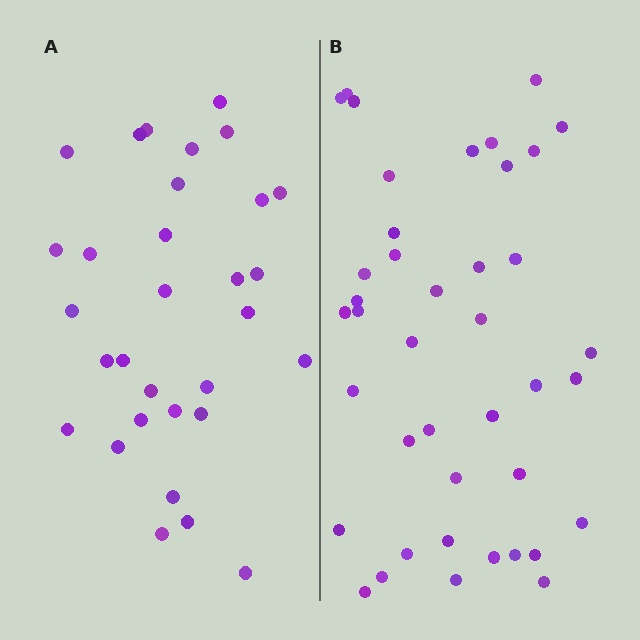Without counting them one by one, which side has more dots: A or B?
Region B (the right region) has more dots.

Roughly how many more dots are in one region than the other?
Region B has roughly 10 or so more dots than region A.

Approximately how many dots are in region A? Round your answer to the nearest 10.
About 30 dots. (The exact count is 31, which rounds to 30.)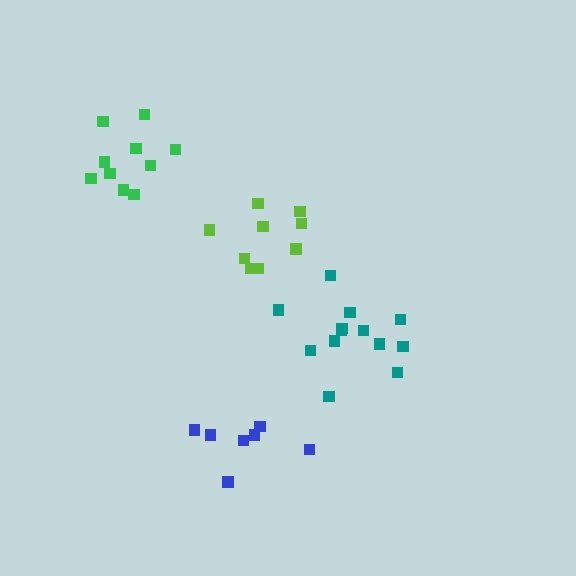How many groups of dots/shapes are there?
There are 4 groups.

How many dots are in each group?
Group 1: 7 dots, Group 2: 9 dots, Group 3: 13 dots, Group 4: 10 dots (39 total).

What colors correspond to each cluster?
The clusters are colored: blue, lime, teal, green.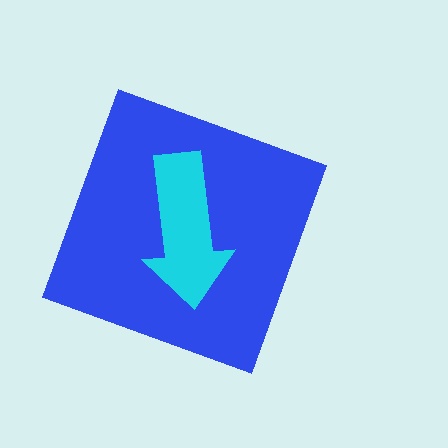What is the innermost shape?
The cyan arrow.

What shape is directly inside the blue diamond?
The cyan arrow.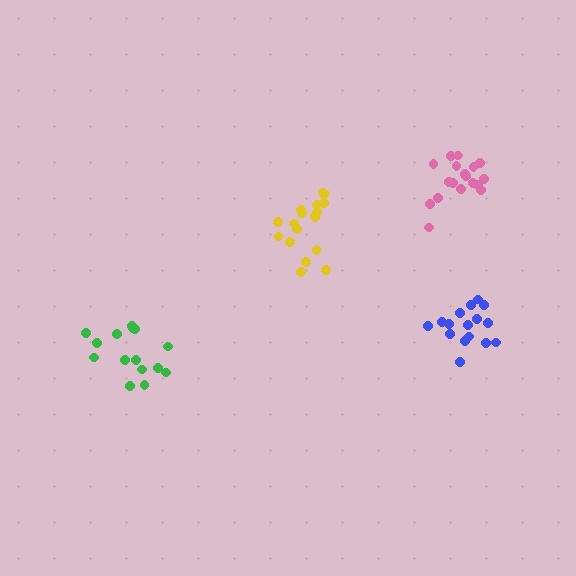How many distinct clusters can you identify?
There are 4 distinct clusters.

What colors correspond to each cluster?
The clusters are colored: green, yellow, pink, blue.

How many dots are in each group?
Group 1: 15 dots, Group 2: 17 dots, Group 3: 18 dots, Group 4: 16 dots (66 total).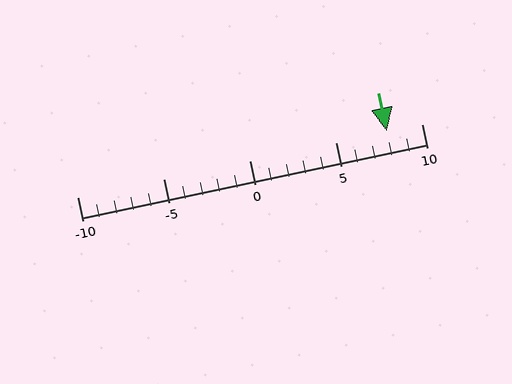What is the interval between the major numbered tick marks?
The major tick marks are spaced 5 units apart.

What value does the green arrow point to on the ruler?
The green arrow points to approximately 8.